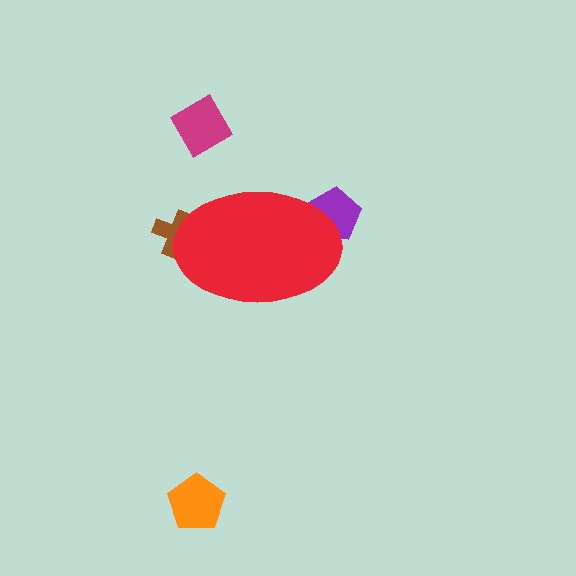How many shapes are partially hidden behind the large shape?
2 shapes are partially hidden.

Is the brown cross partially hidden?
Yes, the brown cross is partially hidden behind the red ellipse.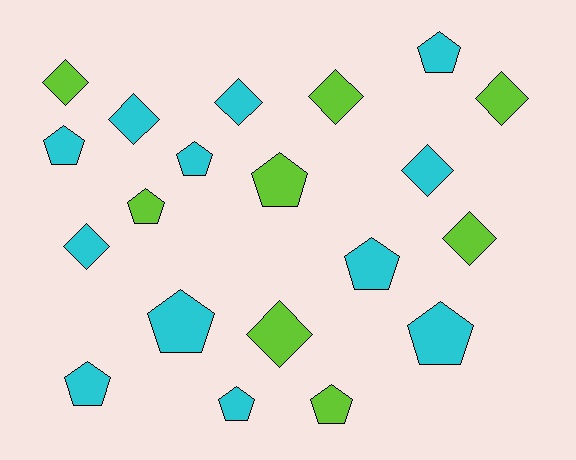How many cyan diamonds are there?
There are 4 cyan diamonds.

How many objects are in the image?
There are 20 objects.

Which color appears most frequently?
Cyan, with 12 objects.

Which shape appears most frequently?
Pentagon, with 11 objects.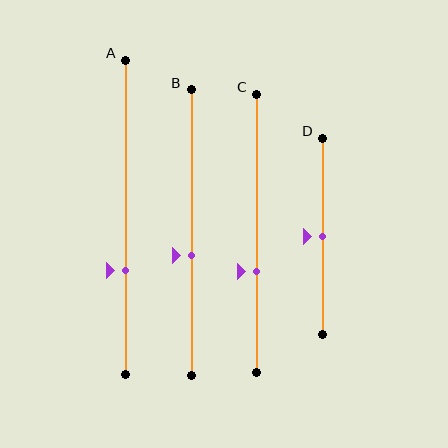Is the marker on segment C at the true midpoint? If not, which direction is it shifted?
No, the marker on segment C is shifted downward by about 14% of the segment length.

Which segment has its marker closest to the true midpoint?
Segment D has its marker closest to the true midpoint.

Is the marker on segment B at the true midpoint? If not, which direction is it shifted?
No, the marker on segment B is shifted downward by about 8% of the segment length.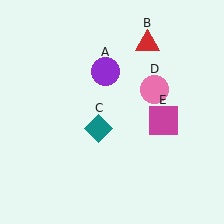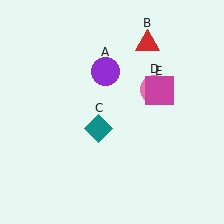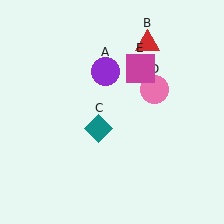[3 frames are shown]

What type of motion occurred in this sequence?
The magenta square (object E) rotated counterclockwise around the center of the scene.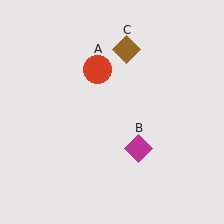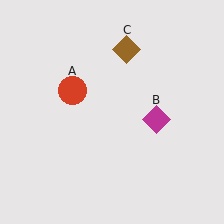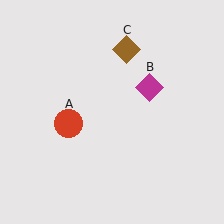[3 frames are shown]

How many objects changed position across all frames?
2 objects changed position: red circle (object A), magenta diamond (object B).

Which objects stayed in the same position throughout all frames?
Brown diamond (object C) remained stationary.